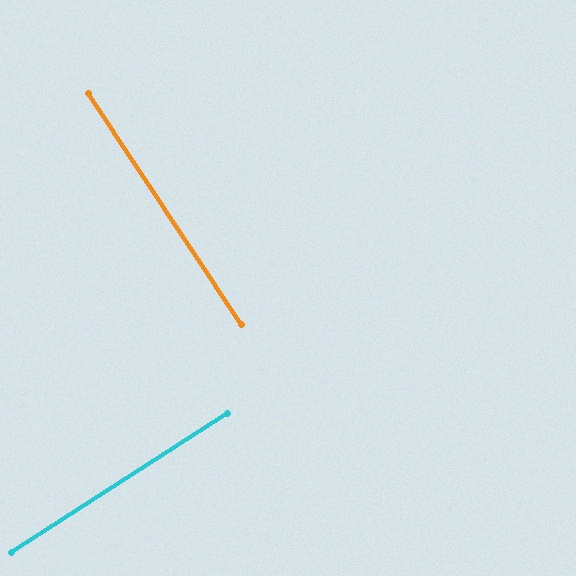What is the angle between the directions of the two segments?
Approximately 89 degrees.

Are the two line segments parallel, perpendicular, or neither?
Perpendicular — they meet at approximately 89°.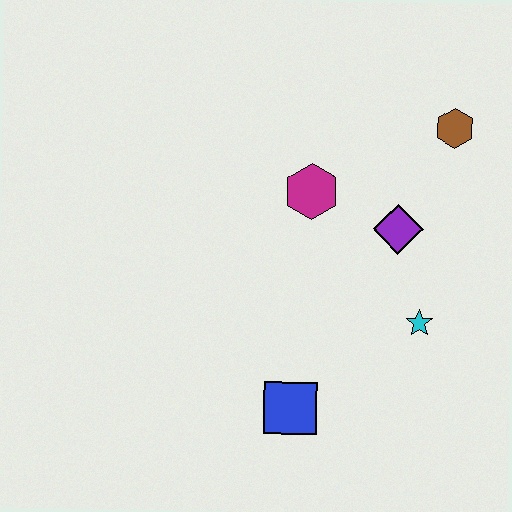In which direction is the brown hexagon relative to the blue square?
The brown hexagon is above the blue square.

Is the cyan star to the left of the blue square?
No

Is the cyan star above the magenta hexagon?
No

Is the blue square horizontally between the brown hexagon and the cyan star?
No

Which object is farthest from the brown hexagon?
The blue square is farthest from the brown hexagon.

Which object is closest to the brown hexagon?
The purple diamond is closest to the brown hexagon.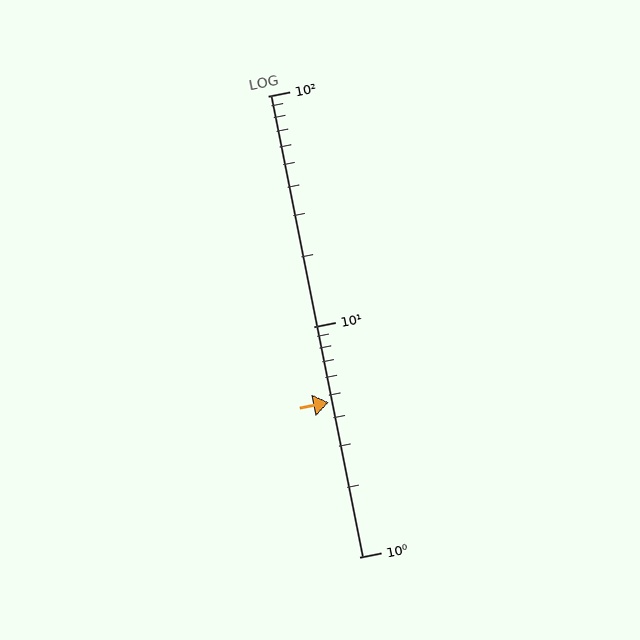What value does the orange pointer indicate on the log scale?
The pointer indicates approximately 4.7.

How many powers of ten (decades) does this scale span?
The scale spans 2 decades, from 1 to 100.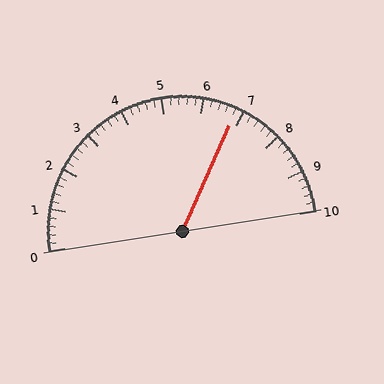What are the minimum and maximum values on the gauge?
The gauge ranges from 0 to 10.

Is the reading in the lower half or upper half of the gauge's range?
The reading is in the upper half of the range (0 to 10).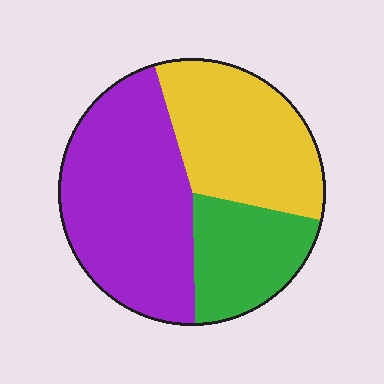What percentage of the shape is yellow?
Yellow covers around 35% of the shape.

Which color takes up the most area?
Purple, at roughly 45%.